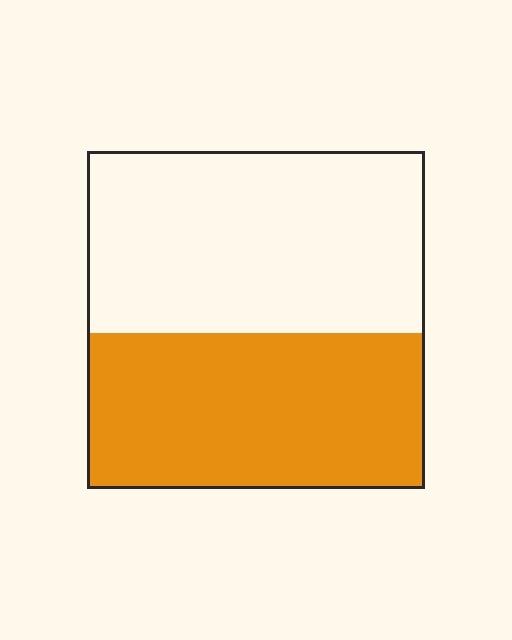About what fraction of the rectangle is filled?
About one half (1/2).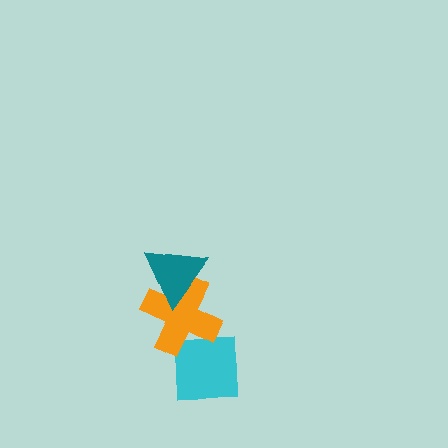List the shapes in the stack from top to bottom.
From top to bottom: the teal triangle, the orange cross, the cyan square.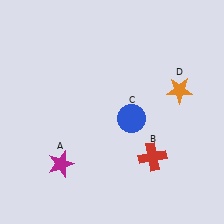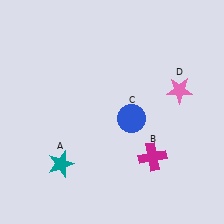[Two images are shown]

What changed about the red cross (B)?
In Image 1, B is red. In Image 2, it changed to magenta.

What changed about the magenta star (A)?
In Image 1, A is magenta. In Image 2, it changed to teal.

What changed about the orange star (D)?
In Image 1, D is orange. In Image 2, it changed to pink.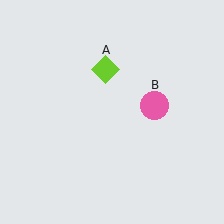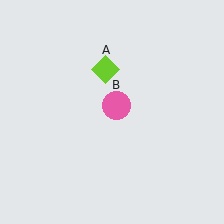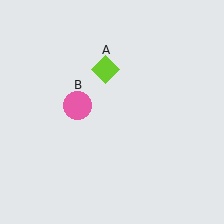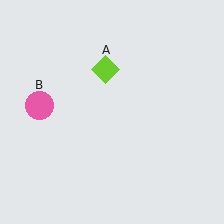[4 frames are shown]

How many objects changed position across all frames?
1 object changed position: pink circle (object B).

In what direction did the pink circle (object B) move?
The pink circle (object B) moved left.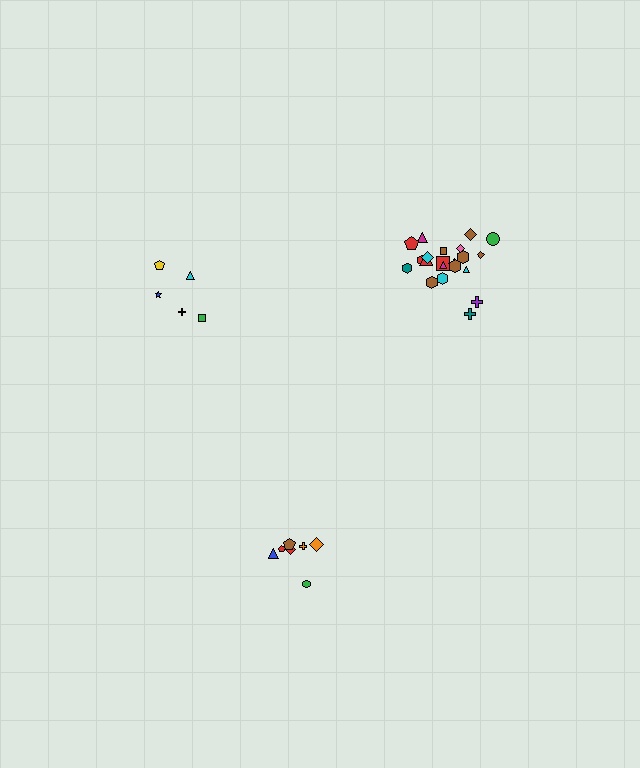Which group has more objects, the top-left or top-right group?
The top-right group.